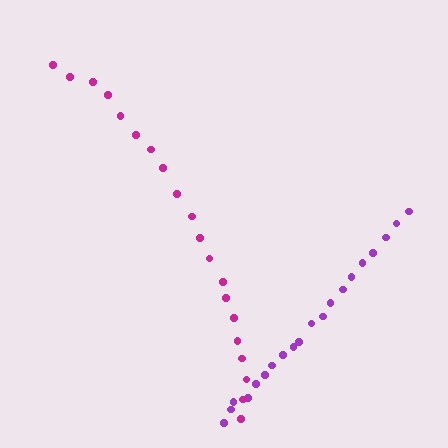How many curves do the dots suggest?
There are 2 distinct paths.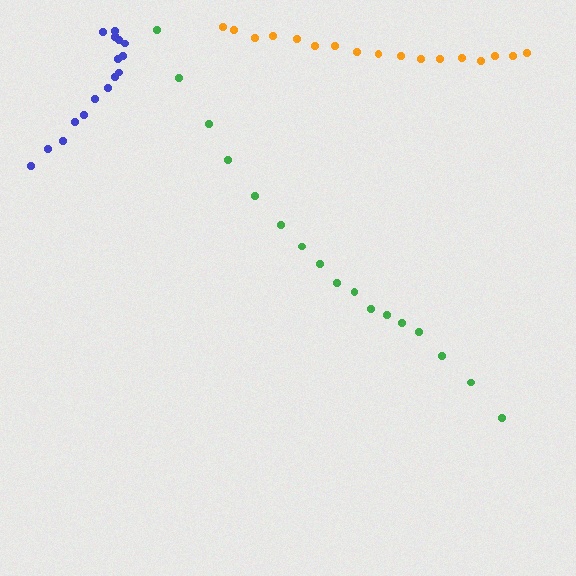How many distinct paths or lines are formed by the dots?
There are 3 distinct paths.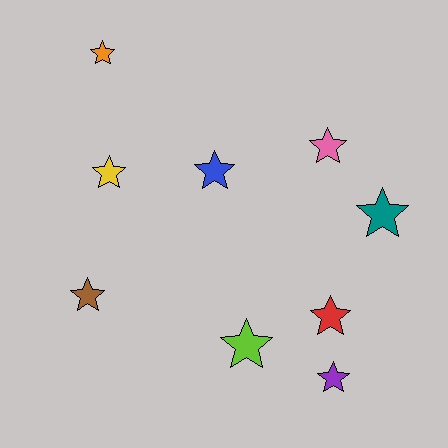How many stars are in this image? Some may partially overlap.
There are 9 stars.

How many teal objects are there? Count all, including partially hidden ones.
There is 1 teal object.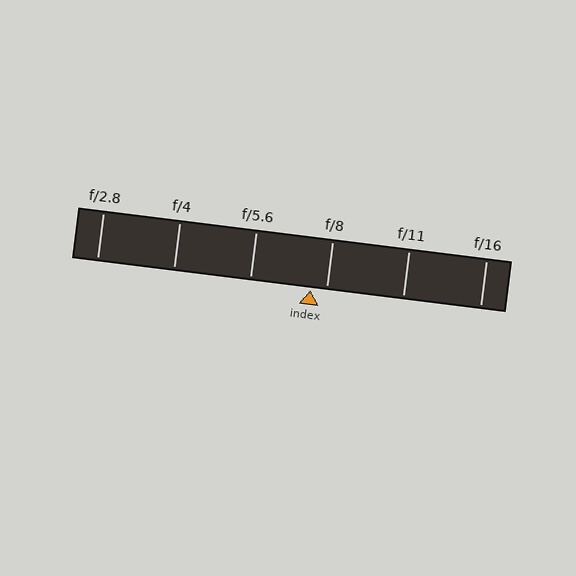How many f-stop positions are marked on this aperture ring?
There are 6 f-stop positions marked.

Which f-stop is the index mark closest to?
The index mark is closest to f/8.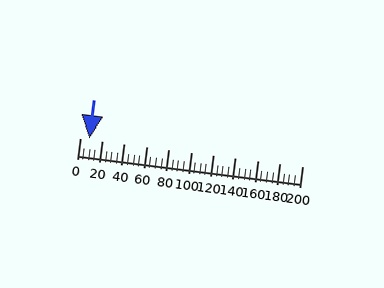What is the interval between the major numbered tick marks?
The major tick marks are spaced 20 units apart.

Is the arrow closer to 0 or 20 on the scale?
The arrow is closer to 0.